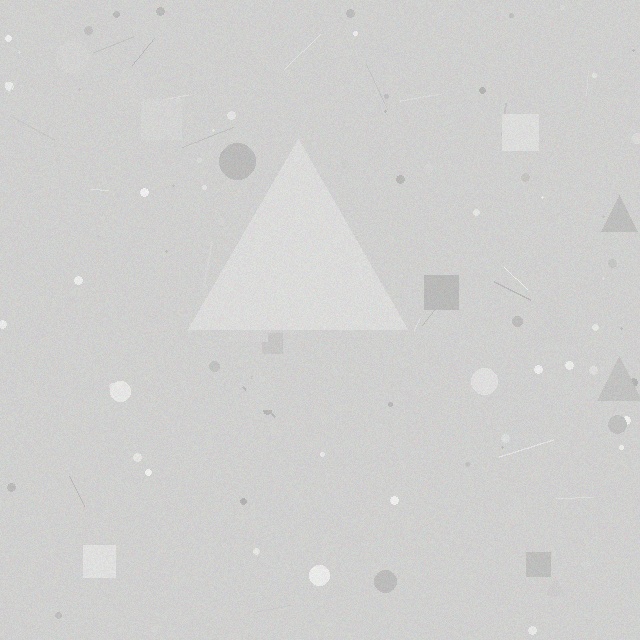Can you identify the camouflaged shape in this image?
The camouflaged shape is a triangle.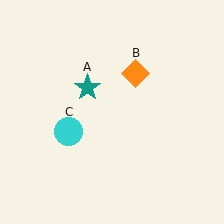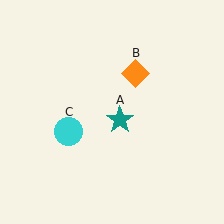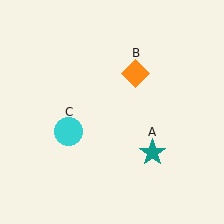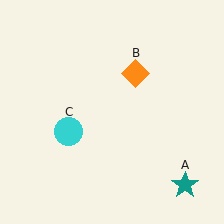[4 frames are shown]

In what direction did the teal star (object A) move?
The teal star (object A) moved down and to the right.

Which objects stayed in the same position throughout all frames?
Orange diamond (object B) and cyan circle (object C) remained stationary.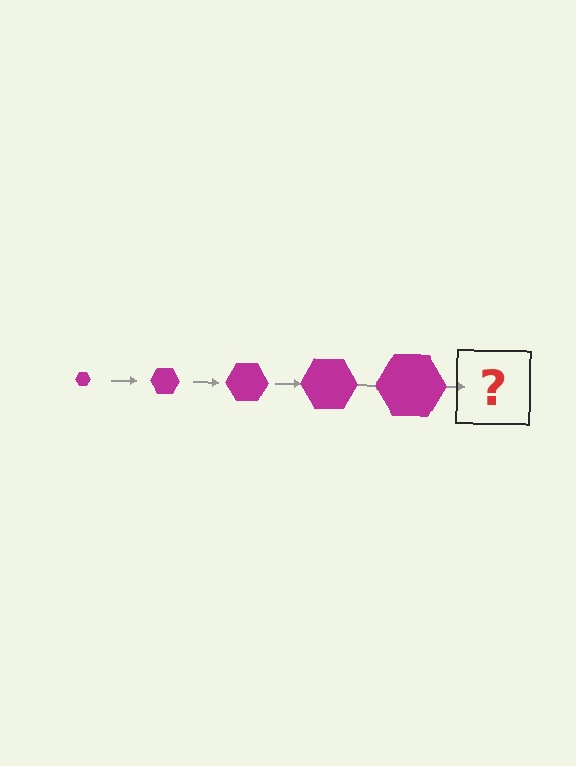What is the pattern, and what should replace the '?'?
The pattern is that the hexagon gets progressively larger each step. The '?' should be a magenta hexagon, larger than the previous one.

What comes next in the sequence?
The next element should be a magenta hexagon, larger than the previous one.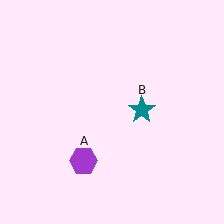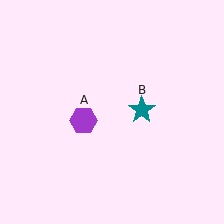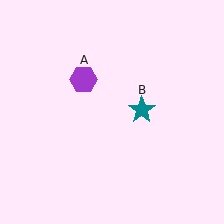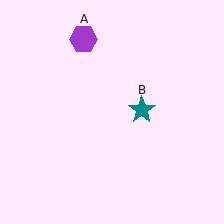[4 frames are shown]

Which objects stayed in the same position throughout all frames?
Teal star (object B) remained stationary.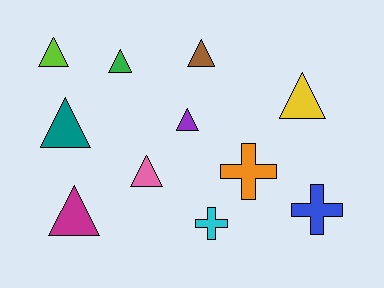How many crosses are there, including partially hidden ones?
There are 3 crosses.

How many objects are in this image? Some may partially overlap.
There are 11 objects.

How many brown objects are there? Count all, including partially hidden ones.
There is 1 brown object.